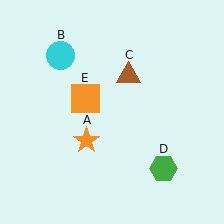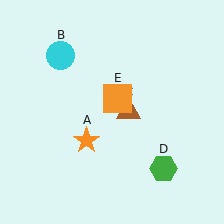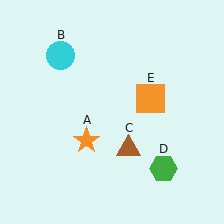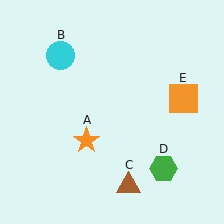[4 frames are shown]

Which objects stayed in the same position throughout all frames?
Orange star (object A) and cyan circle (object B) and green hexagon (object D) remained stationary.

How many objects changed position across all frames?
2 objects changed position: brown triangle (object C), orange square (object E).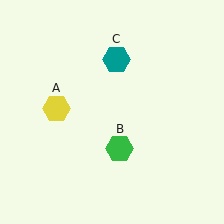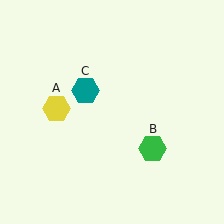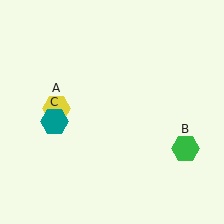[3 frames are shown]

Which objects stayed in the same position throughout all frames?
Yellow hexagon (object A) remained stationary.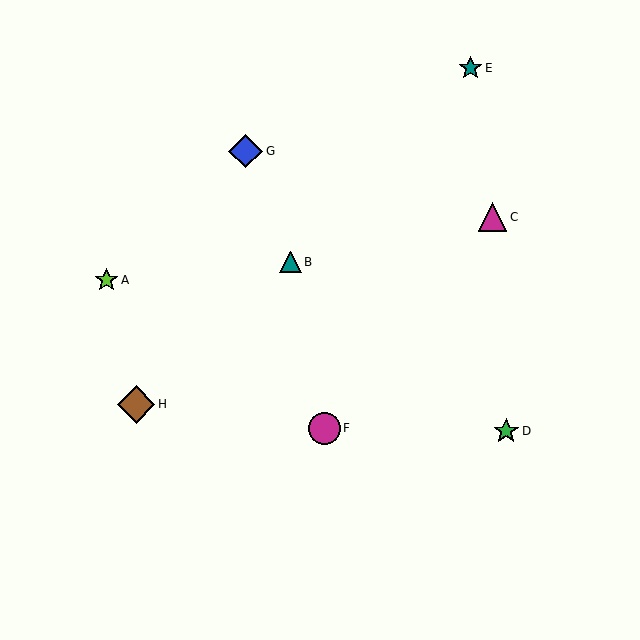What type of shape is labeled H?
Shape H is a brown diamond.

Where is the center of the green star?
The center of the green star is at (506, 431).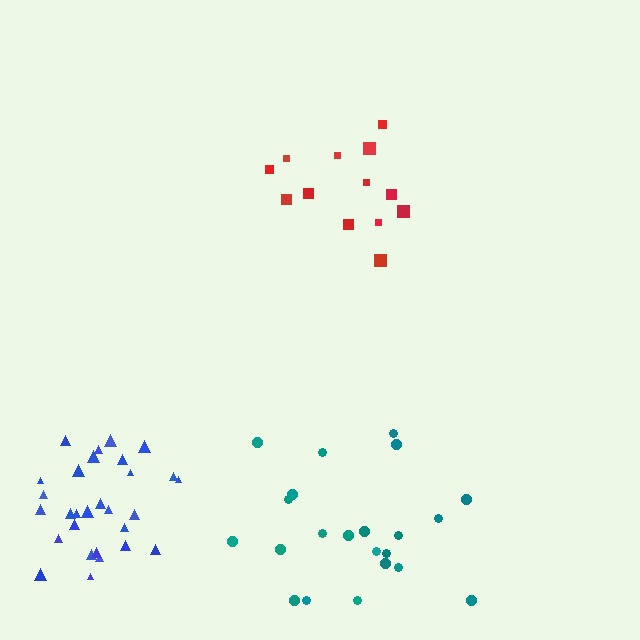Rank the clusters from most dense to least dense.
blue, red, teal.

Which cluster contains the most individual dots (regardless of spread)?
Blue (29).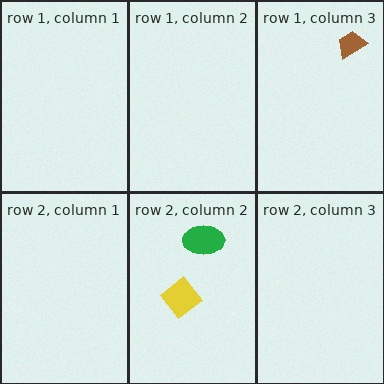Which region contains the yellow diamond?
The row 2, column 2 region.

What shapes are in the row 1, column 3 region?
The brown trapezoid.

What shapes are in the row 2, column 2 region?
The yellow diamond, the green ellipse.